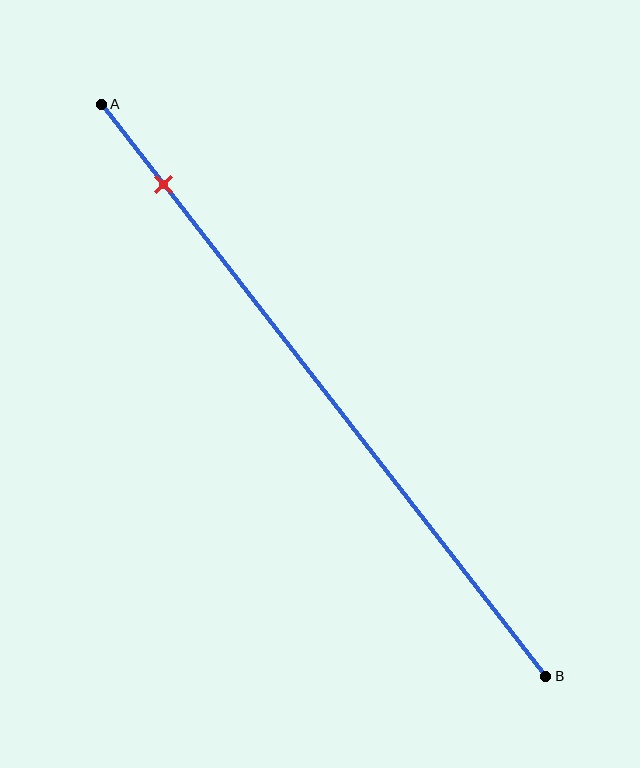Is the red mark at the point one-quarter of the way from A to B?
No, the mark is at about 15% from A, not at the 25% one-quarter point.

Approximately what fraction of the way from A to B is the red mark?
The red mark is approximately 15% of the way from A to B.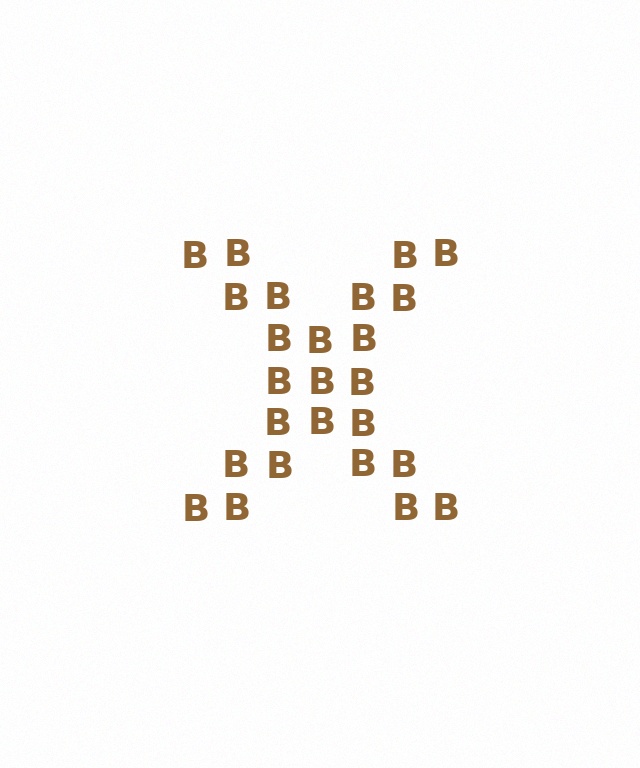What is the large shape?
The large shape is the letter X.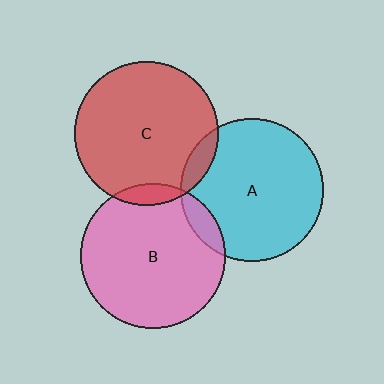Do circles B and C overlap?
Yes.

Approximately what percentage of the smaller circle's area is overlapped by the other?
Approximately 5%.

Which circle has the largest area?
Circle B (pink).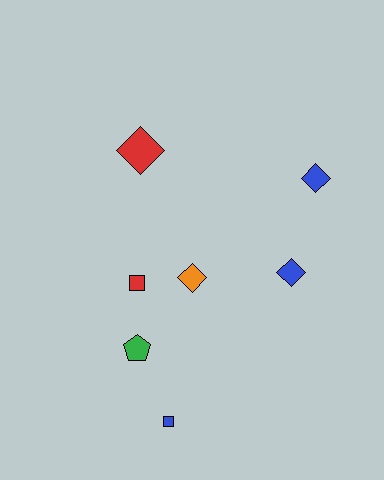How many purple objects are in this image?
There are no purple objects.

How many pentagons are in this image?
There is 1 pentagon.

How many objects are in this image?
There are 7 objects.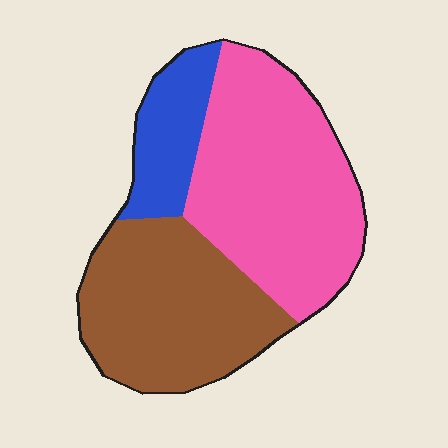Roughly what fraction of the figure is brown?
Brown covers 38% of the figure.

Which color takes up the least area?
Blue, at roughly 15%.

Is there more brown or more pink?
Pink.